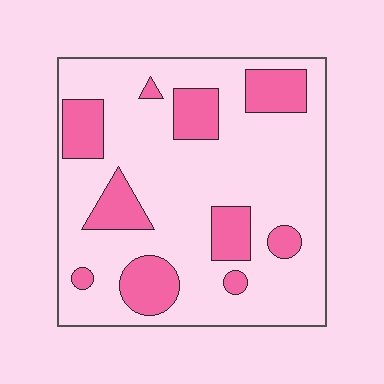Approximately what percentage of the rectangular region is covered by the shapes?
Approximately 25%.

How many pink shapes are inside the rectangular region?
10.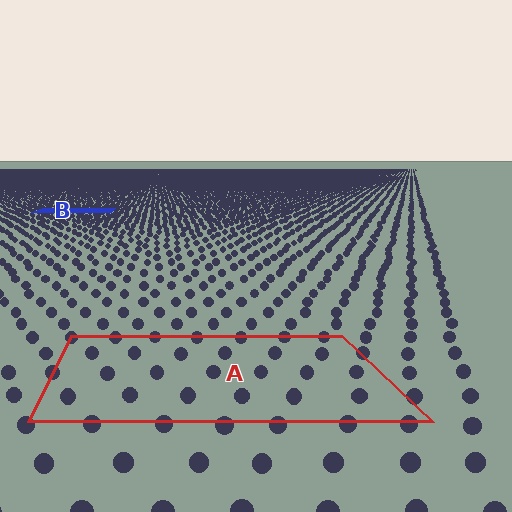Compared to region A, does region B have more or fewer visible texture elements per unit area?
Region B has more texture elements per unit area — they are packed more densely because it is farther away.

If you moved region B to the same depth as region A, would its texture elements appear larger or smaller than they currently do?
They would appear larger. At a closer depth, the same texture elements are projected at a bigger on-screen size.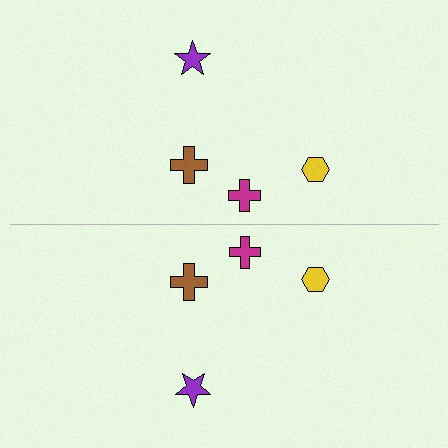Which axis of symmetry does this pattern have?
The pattern has a horizontal axis of symmetry running through the center of the image.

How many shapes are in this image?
There are 8 shapes in this image.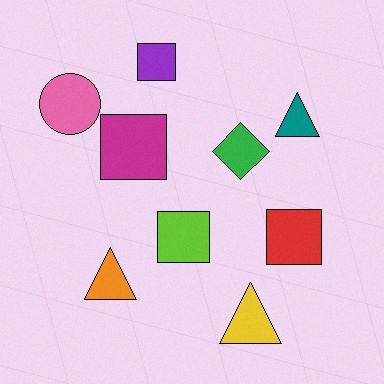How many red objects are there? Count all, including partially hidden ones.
There is 1 red object.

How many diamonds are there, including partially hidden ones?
There is 1 diamond.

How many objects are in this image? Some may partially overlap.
There are 9 objects.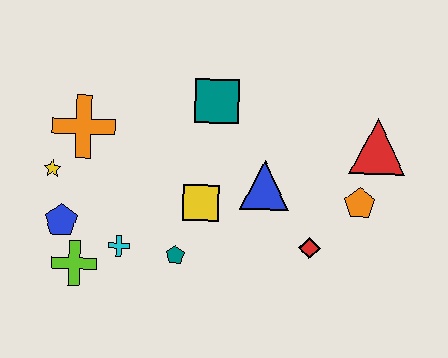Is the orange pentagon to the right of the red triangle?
No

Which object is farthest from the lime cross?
The red triangle is farthest from the lime cross.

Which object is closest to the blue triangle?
The yellow square is closest to the blue triangle.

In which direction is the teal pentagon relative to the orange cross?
The teal pentagon is below the orange cross.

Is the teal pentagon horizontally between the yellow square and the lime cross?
Yes